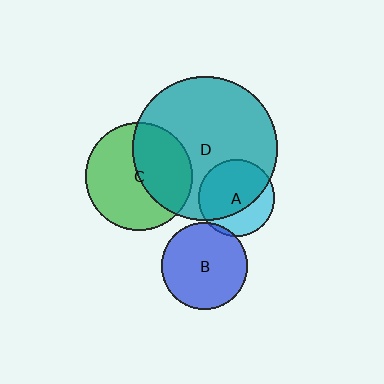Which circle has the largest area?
Circle D (teal).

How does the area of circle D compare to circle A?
Approximately 3.5 times.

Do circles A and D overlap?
Yes.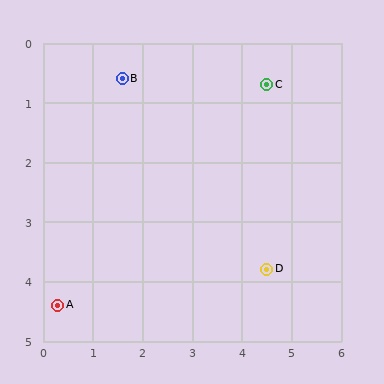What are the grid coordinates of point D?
Point D is at approximately (4.5, 3.8).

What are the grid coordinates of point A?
Point A is at approximately (0.3, 4.4).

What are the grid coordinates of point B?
Point B is at approximately (1.6, 0.6).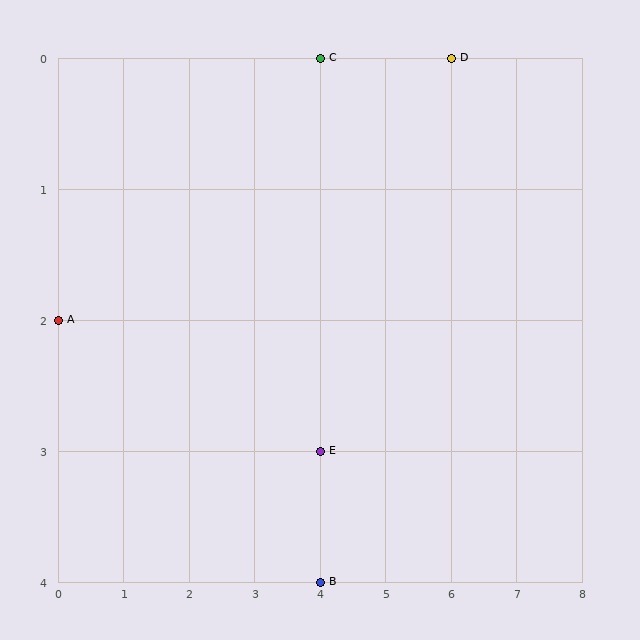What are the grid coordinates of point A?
Point A is at grid coordinates (0, 2).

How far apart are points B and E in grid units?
Points B and E are 1 row apart.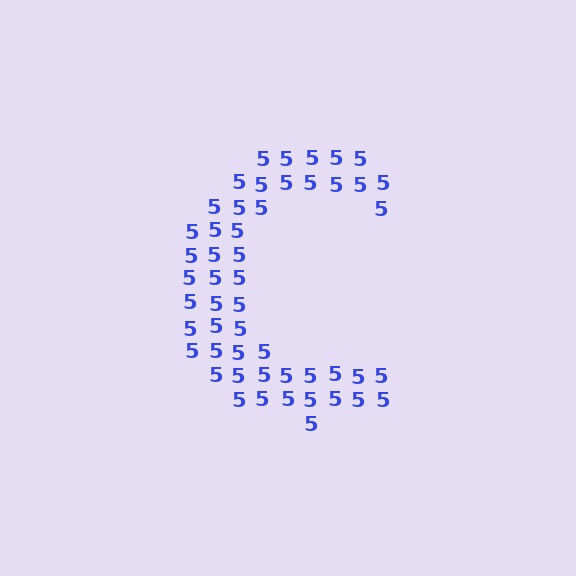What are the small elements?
The small elements are digit 5's.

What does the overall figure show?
The overall figure shows the letter C.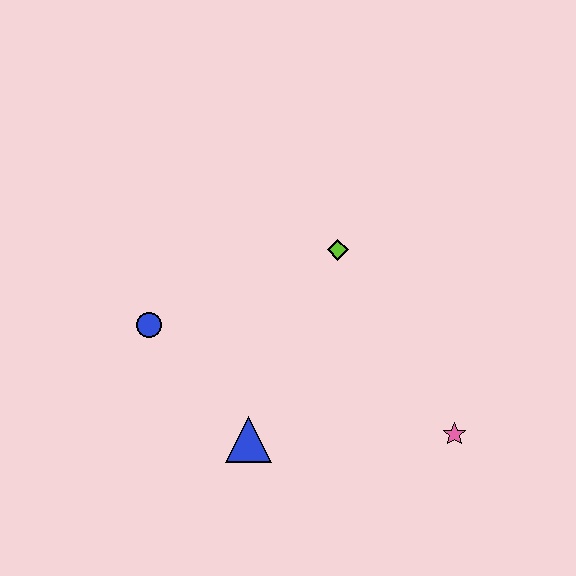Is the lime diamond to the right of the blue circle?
Yes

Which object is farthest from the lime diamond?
The pink star is farthest from the lime diamond.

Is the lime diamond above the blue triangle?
Yes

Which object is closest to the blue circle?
The blue triangle is closest to the blue circle.